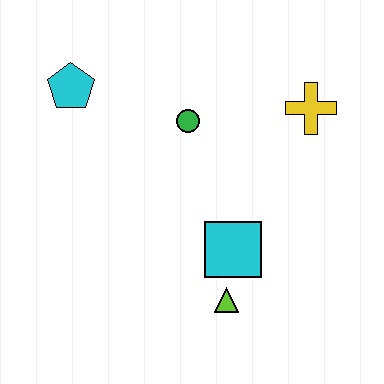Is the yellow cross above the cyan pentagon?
No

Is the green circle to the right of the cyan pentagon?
Yes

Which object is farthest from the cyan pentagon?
The lime triangle is farthest from the cyan pentagon.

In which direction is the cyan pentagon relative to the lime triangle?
The cyan pentagon is above the lime triangle.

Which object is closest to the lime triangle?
The cyan square is closest to the lime triangle.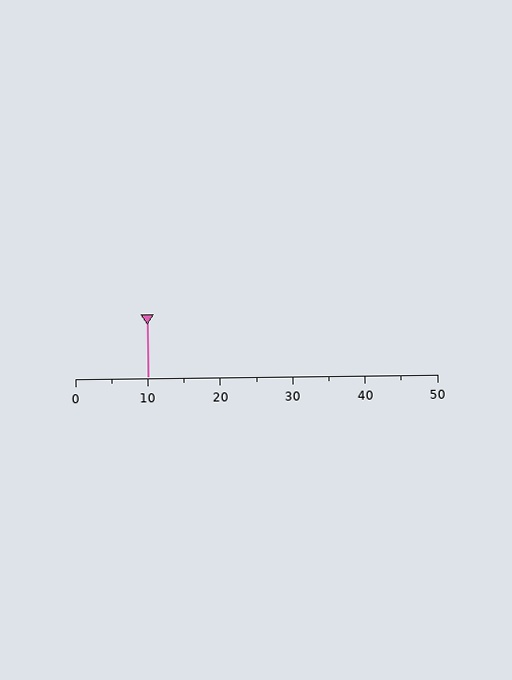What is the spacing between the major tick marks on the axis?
The major ticks are spaced 10 apart.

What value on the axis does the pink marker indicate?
The marker indicates approximately 10.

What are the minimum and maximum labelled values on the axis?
The axis runs from 0 to 50.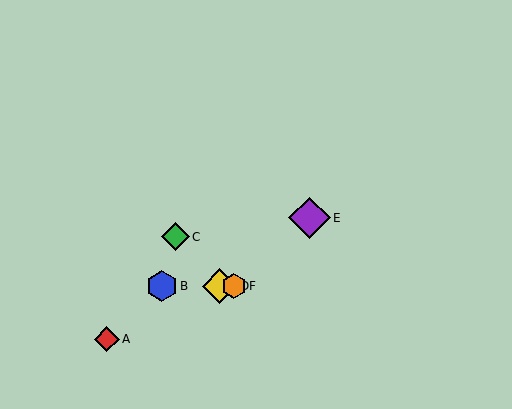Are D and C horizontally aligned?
No, D is at y≈286 and C is at y≈237.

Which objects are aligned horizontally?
Objects B, D, F are aligned horizontally.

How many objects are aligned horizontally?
3 objects (B, D, F) are aligned horizontally.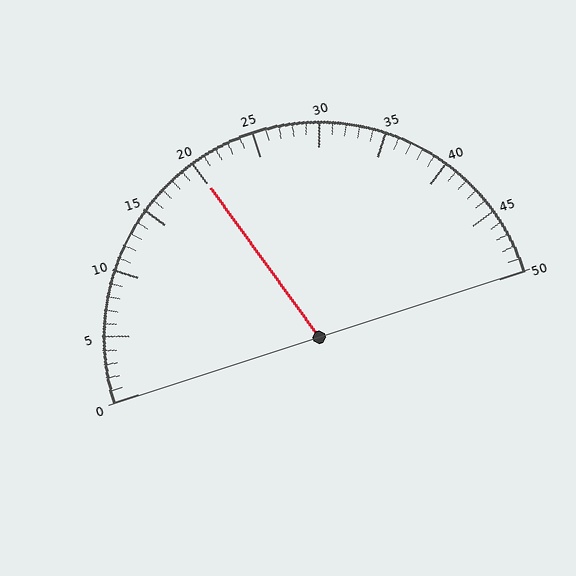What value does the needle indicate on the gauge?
The needle indicates approximately 20.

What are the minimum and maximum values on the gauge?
The gauge ranges from 0 to 50.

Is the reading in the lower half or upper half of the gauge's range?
The reading is in the lower half of the range (0 to 50).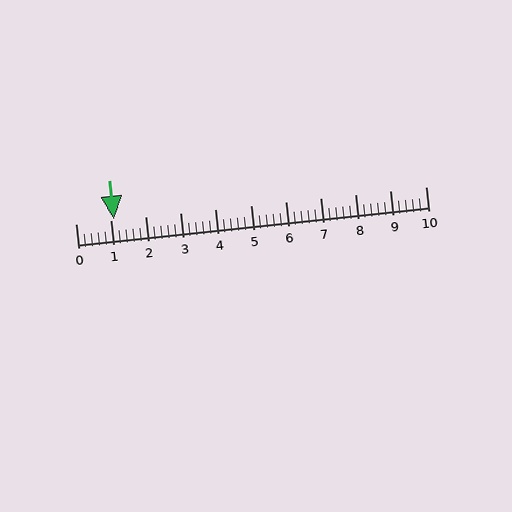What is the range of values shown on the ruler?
The ruler shows values from 0 to 10.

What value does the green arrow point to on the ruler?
The green arrow points to approximately 1.1.